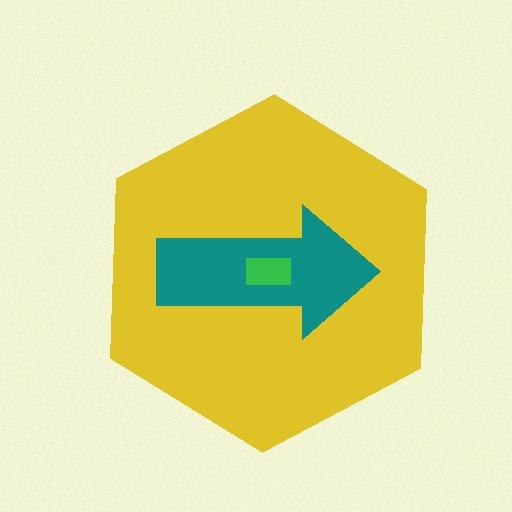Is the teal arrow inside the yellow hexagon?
Yes.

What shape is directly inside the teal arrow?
The green rectangle.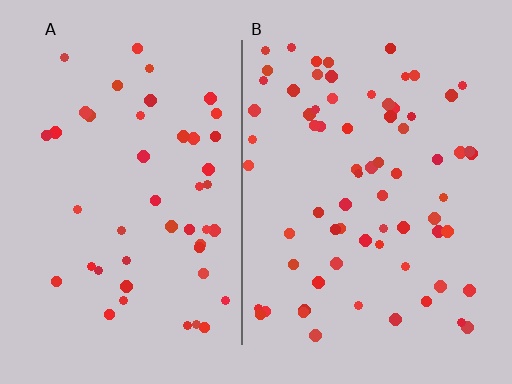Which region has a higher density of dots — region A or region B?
B (the right).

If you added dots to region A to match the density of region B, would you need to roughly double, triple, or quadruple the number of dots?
Approximately double.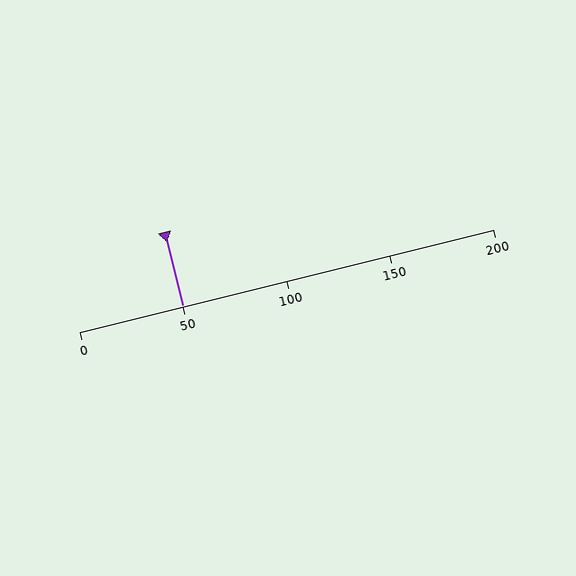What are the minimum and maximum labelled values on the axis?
The axis runs from 0 to 200.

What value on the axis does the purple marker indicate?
The marker indicates approximately 50.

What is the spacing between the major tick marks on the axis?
The major ticks are spaced 50 apart.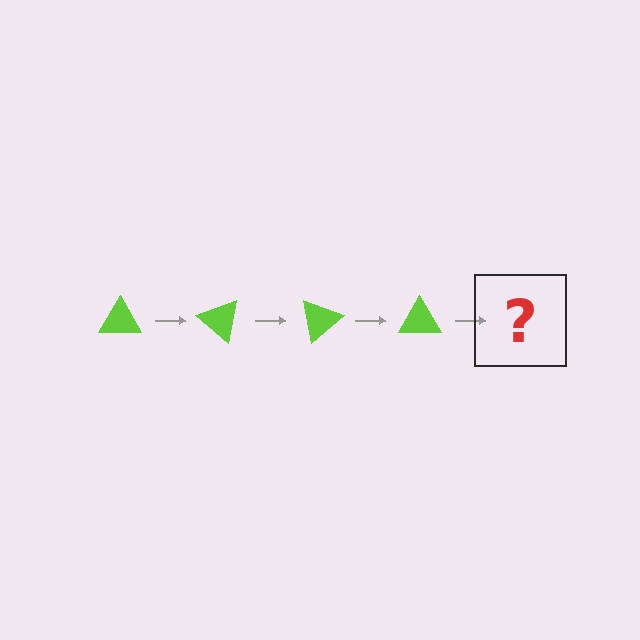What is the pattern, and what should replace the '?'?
The pattern is that the triangle rotates 40 degrees each step. The '?' should be a lime triangle rotated 160 degrees.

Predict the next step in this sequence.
The next step is a lime triangle rotated 160 degrees.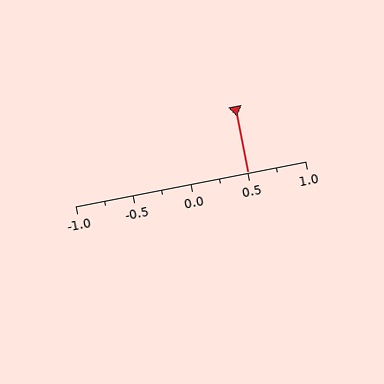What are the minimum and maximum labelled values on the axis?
The axis runs from -1.0 to 1.0.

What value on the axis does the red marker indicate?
The marker indicates approximately 0.5.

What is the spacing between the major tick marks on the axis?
The major ticks are spaced 0.5 apart.